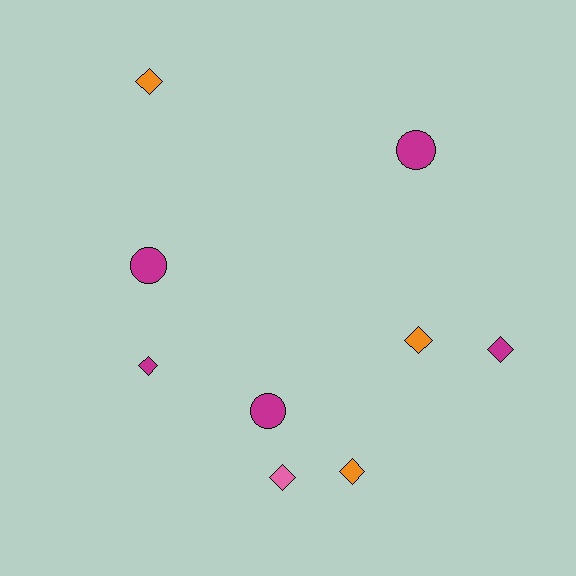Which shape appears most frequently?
Diamond, with 6 objects.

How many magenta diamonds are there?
There are 2 magenta diamonds.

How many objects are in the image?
There are 9 objects.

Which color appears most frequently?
Magenta, with 5 objects.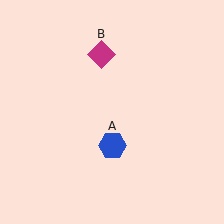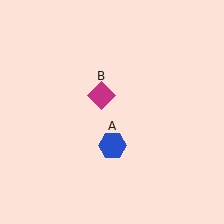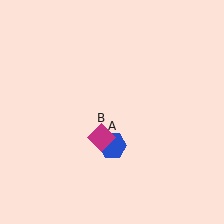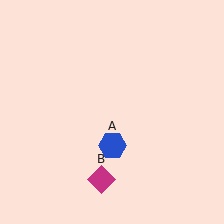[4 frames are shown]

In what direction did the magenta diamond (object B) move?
The magenta diamond (object B) moved down.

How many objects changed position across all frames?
1 object changed position: magenta diamond (object B).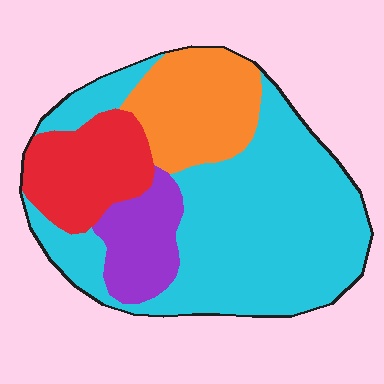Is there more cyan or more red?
Cyan.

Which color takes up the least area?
Purple, at roughly 10%.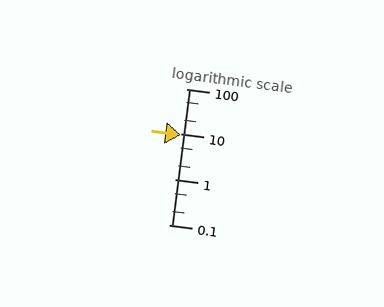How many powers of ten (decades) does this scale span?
The scale spans 3 decades, from 0.1 to 100.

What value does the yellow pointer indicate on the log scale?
The pointer indicates approximately 9.5.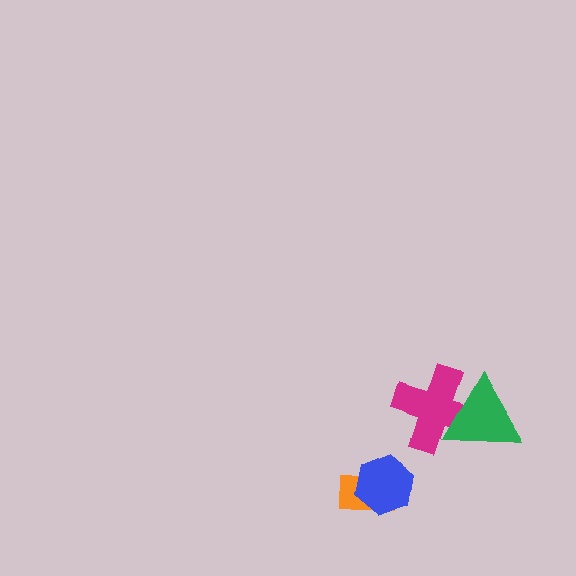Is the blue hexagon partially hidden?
No, no other shape covers it.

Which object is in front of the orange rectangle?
The blue hexagon is in front of the orange rectangle.